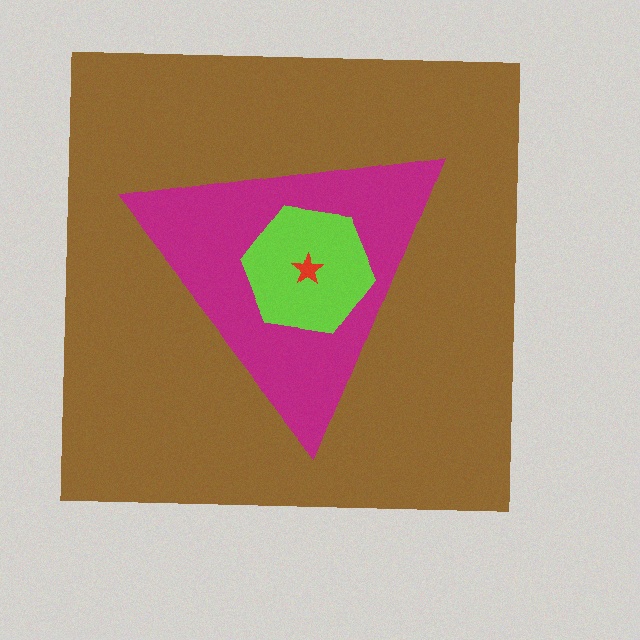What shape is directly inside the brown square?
The magenta triangle.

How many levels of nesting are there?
4.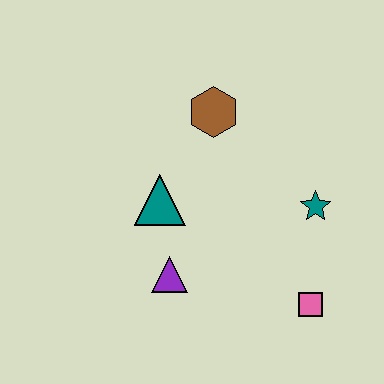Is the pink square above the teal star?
No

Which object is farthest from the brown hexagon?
The pink square is farthest from the brown hexagon.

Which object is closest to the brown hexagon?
The teal triangle is closest to the brown hexagon.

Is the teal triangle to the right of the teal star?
No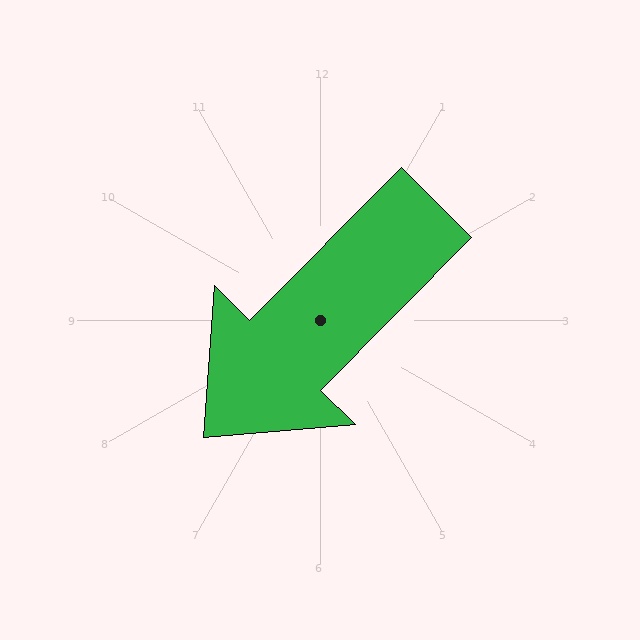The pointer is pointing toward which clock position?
Roughly 7 o'clock.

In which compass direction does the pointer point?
Southwest.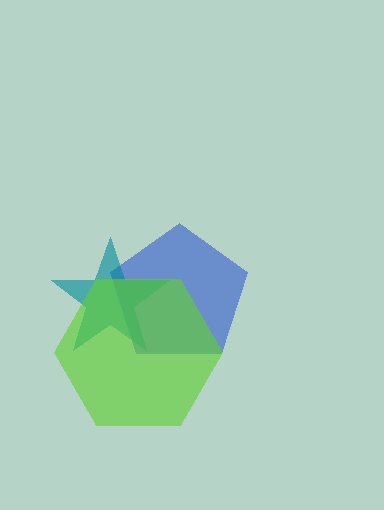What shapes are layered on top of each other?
The layered shapes are: a blue pentagon, a teal star, a lime hexagon.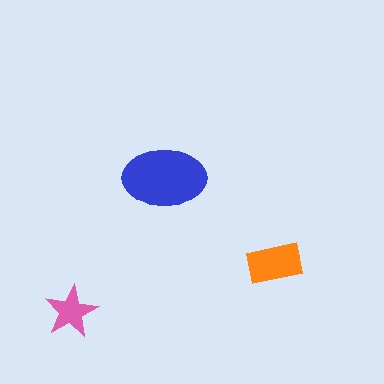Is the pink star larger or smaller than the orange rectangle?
Smaller.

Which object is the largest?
The blue ellipse.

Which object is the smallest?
The pink star.